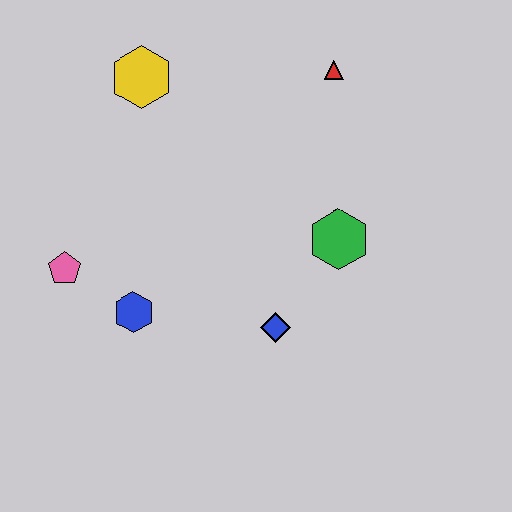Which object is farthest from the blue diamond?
The yellow hexagon is farthest from the blue diamond.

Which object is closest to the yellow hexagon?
The red triangle is closest to the yellow hexagon.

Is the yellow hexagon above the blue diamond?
Yes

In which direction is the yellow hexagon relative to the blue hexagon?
The yellow hexagon is above the blue hexagon.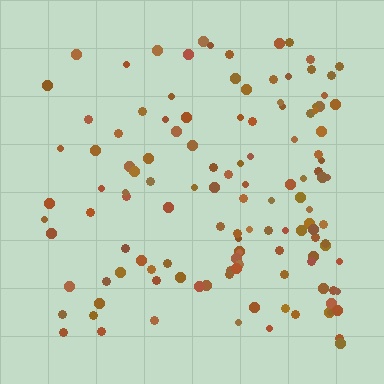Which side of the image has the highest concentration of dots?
The right.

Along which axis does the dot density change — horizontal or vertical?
Horizontal.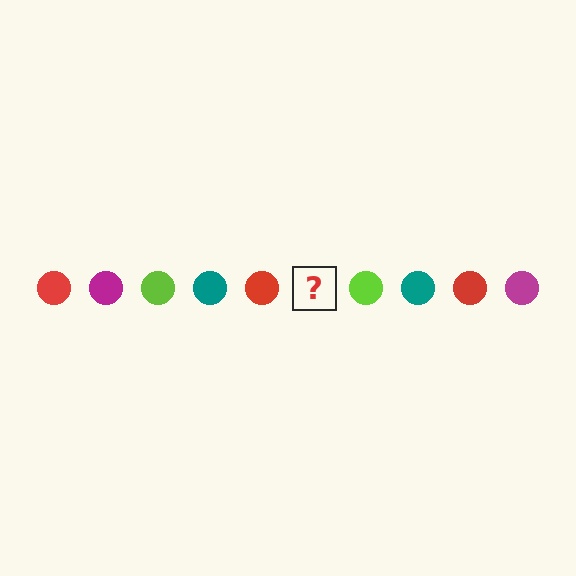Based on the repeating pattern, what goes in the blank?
The blank should be a magenta circle.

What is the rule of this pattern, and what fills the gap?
The rule is that the pattern cycles through red, magenta, lime, teal circles. The gap should be filled with a magenta circle.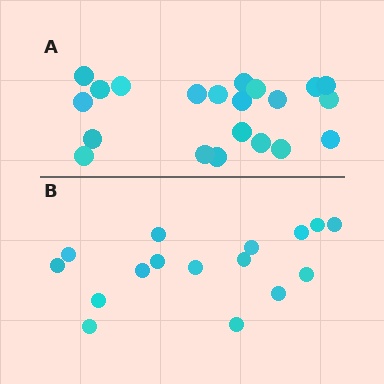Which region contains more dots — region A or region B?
Region A (the top region) has more dots.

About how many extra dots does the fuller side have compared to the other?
Region A has about 5 more dots than region B.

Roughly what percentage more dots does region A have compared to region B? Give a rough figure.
About 30% more.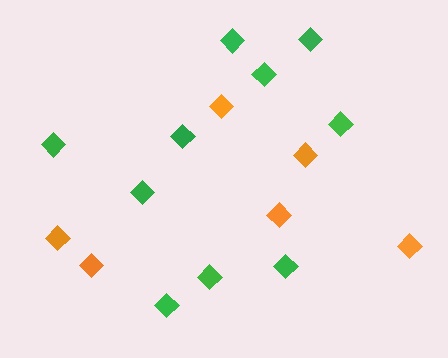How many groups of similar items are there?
There are 2 groups: one group of green diamonds (10) and one group of orange diamonds (6).